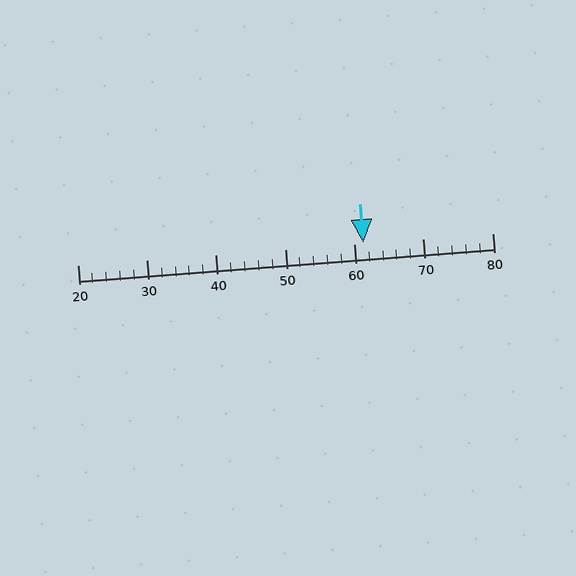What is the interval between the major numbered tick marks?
The major tick marks are spaced 10 units apart.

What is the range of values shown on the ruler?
The ruler shows values from 20 to 80.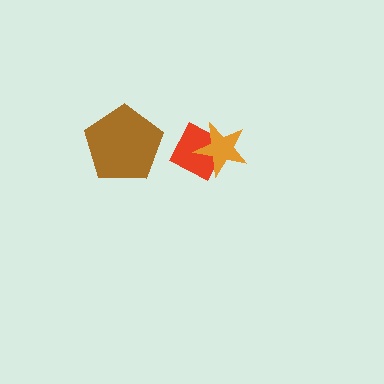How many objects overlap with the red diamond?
1 object overlaps with the red diamond.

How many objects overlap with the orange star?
1 object overlaps with the orange star.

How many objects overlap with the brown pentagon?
0 objects overlap with the brown pentagon.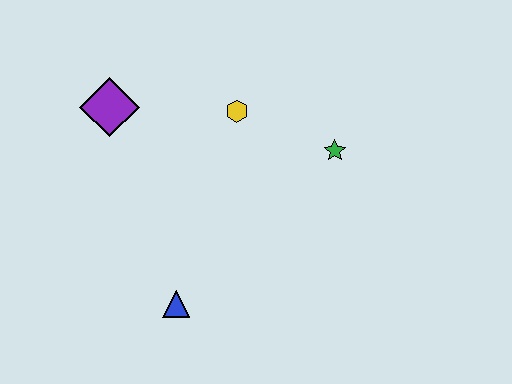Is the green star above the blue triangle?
Yes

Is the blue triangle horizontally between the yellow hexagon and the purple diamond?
Yes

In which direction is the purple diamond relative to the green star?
The purple diamond is to the left of the green star.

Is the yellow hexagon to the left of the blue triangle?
No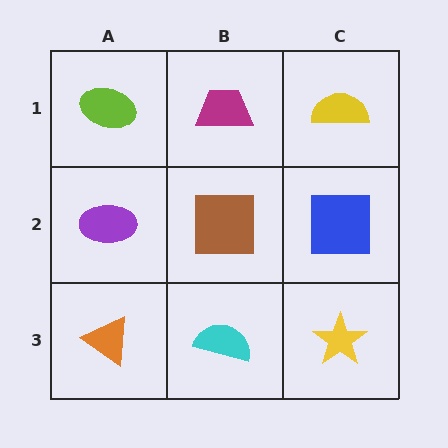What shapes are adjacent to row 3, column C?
A blue square (row 2, column C), a cyan semicircle (row 3, column B).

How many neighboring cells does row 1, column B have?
3.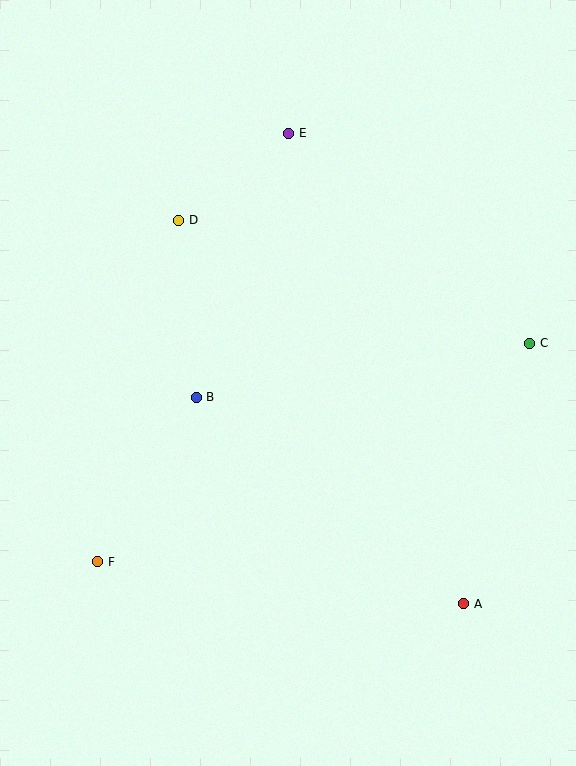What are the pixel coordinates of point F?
Point F is at (97, 561).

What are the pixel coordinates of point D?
Point D is at (179, 220).